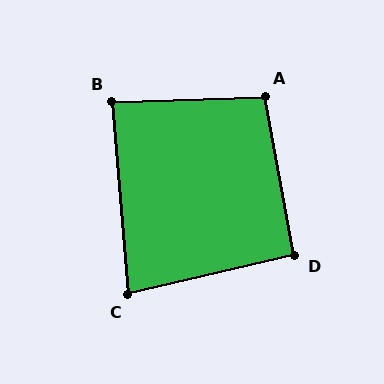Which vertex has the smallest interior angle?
C, at approximately 82 degrees.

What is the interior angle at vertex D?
Approximately 93 degrees (approximately right).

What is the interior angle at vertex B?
Approximately 87 degrees (approximately right).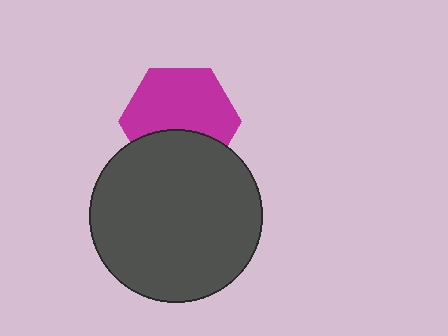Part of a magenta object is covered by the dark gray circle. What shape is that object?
It is a hexagon.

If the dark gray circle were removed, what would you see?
You would see the complete magenta hexagon.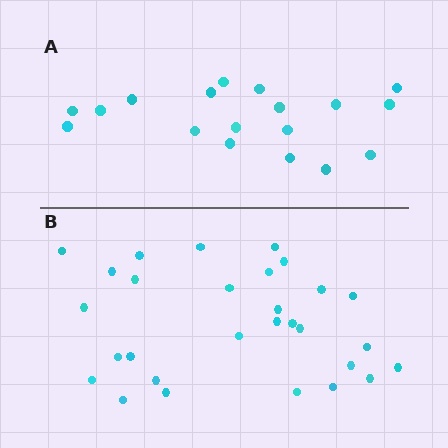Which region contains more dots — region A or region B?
Region B (the bottom region) has more dots.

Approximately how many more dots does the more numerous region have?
Region B has roughly 12 or so more dots than region A.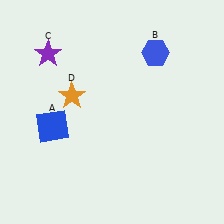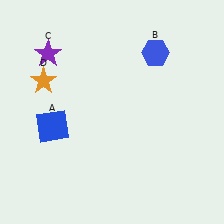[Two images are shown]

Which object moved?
The orange star (D) moved left.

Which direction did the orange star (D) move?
The orange star (D) moved left.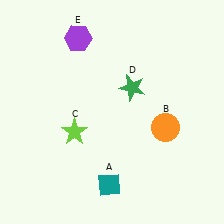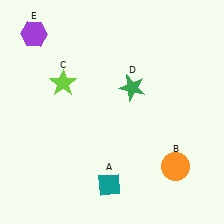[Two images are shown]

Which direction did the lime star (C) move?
The lime star (C) moved up.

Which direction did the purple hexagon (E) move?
The purple hexagon (E) moved left.